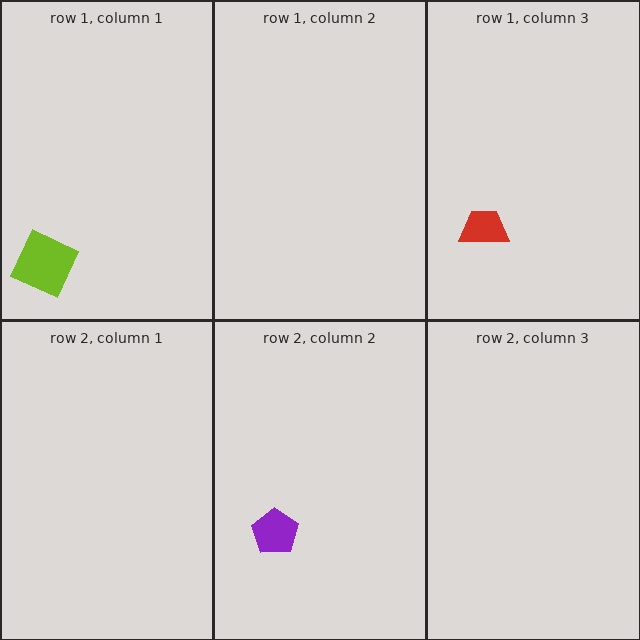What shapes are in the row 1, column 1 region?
The lime diamond.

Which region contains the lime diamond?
The row 1, column 1 region.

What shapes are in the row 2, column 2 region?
The purple pentagon.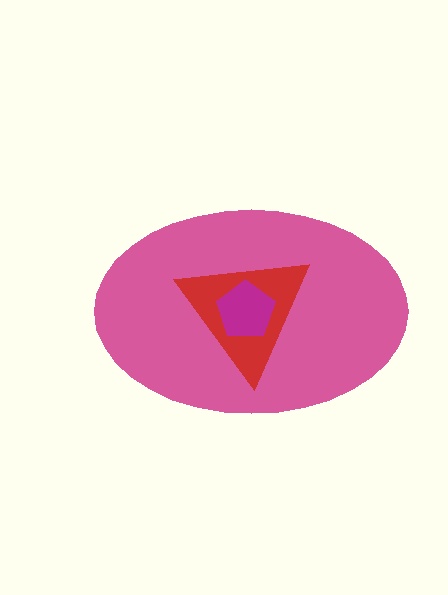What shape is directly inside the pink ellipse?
The red triangle.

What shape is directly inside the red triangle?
The magenta pentagon.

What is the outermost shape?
The pink ellipse.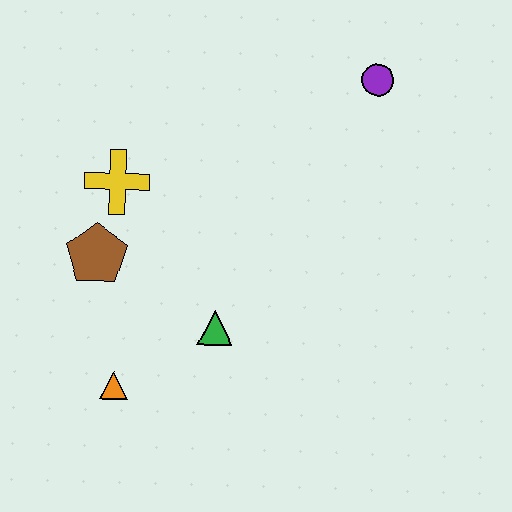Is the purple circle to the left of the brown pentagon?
No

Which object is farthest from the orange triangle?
The purple circle is farthest from the orange triangle.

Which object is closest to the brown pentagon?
The yellow cross is closest to the brown pentagon.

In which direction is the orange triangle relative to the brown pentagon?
The orange triangle is below the brown pentagon.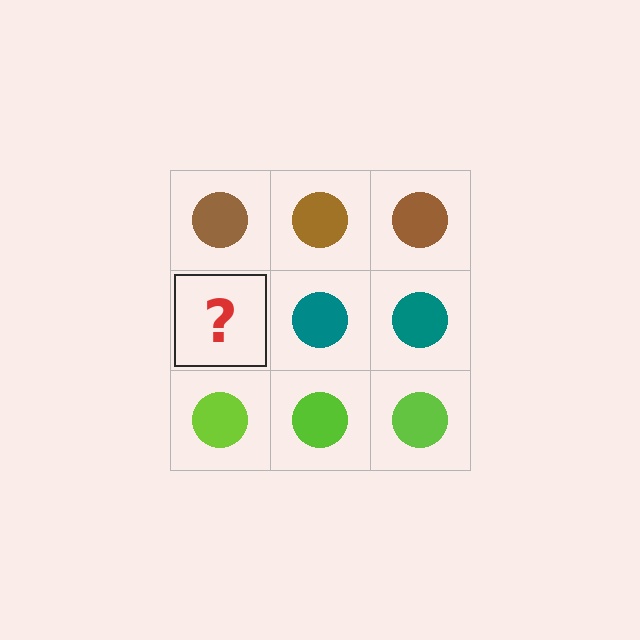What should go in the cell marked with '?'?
The missing cell should contain a teal circle.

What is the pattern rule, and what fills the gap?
The rule is that each row has a consistent color. The gap should be filled with a teal circle.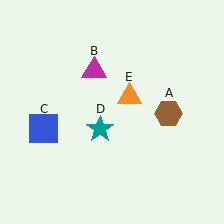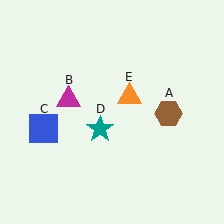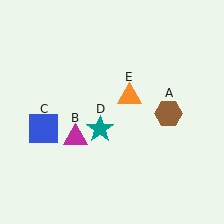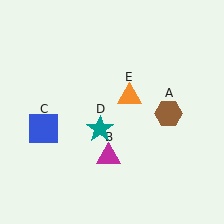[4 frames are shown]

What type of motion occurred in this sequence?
The magenta triangle (object B) rotated counterclockwise around the center of the scene.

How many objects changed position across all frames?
1 object changed position: magenta triangle (object B).